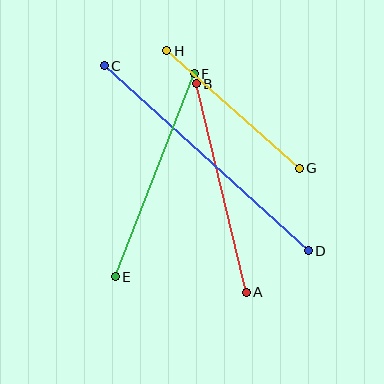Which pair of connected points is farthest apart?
Points C and D are farthest apart.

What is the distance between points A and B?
The distance is approximately 214 pixels.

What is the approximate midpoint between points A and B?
The midpoint is at approximately (221, 188) pixels.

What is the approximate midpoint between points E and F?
The midpoint is at approximately (155, 175) pixels.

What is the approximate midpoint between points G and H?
The midpoint is at approximately (233, 110) pixels.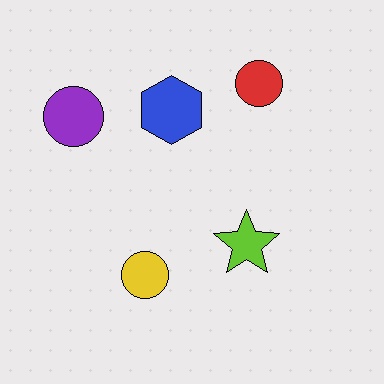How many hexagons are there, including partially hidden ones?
There is 1 hexagon.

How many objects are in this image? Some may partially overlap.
There are 5 objects.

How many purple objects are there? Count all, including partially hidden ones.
There is 1 purple object.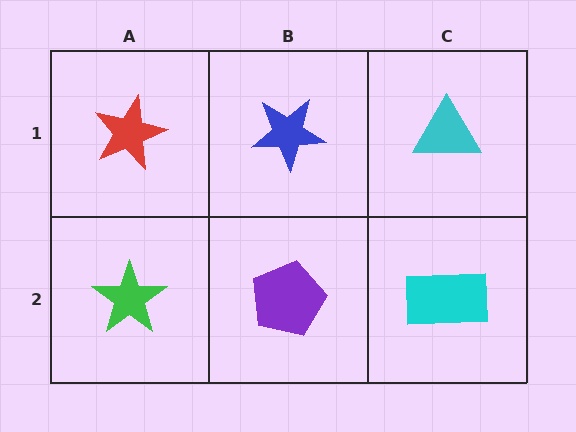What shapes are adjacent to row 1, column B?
A purple pentagon (row 2, column B), a red star (row 1, column A), a cyan triangle (row 1, column C).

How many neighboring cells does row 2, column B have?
3.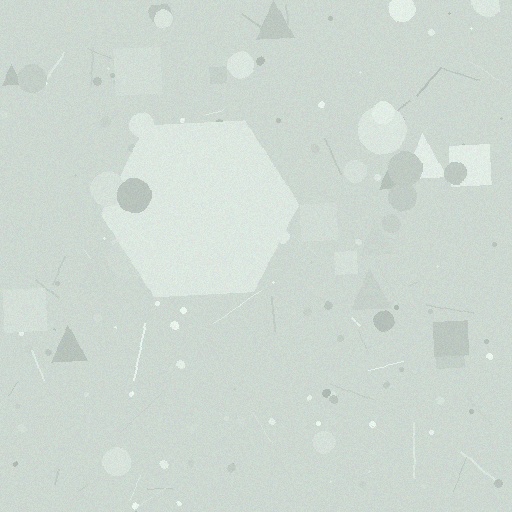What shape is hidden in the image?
A hexagon is hidden in the image.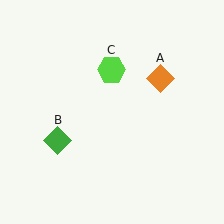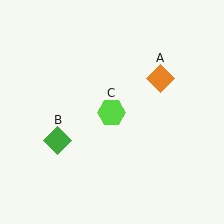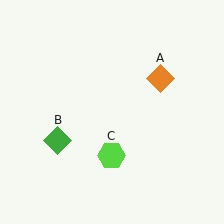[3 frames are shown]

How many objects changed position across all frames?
1 object changed position: lime hexagon (object C).